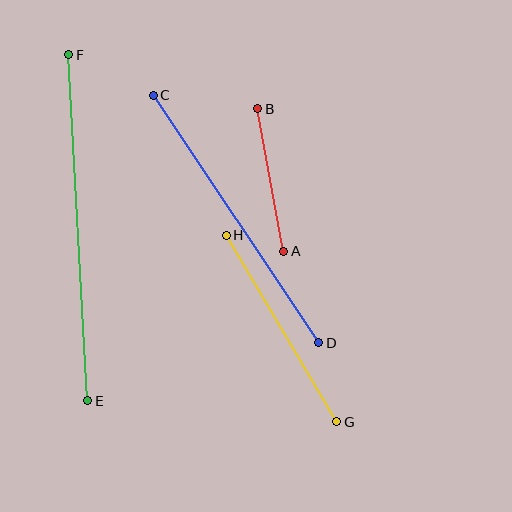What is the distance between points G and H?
The distance is approximately 217 pixels.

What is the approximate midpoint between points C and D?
The midpoint is at approximately (236, 219) pixels.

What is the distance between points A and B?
The distance is approximately 145 pixels.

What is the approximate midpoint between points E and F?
The midpoint is at approximately (78, 228) pixels.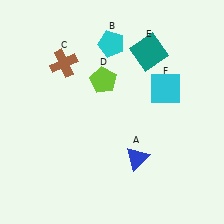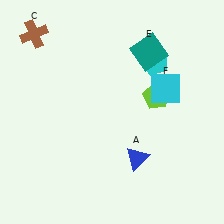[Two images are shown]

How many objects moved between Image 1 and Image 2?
3 objects moved between the two images.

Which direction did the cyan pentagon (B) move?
The cyan pentagon (B) moved right.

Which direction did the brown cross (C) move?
The brown cross (C) moved left.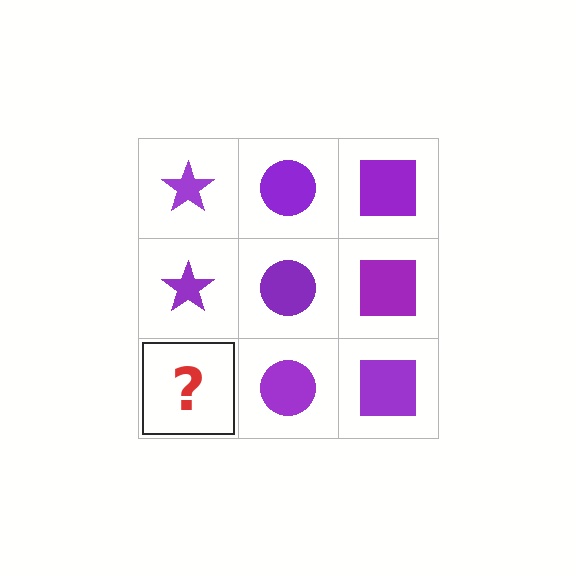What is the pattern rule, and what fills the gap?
The rule is that each column has a consistent shape. The gap should be filled with a purple star.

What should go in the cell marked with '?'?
The missing cell should contain a purple star.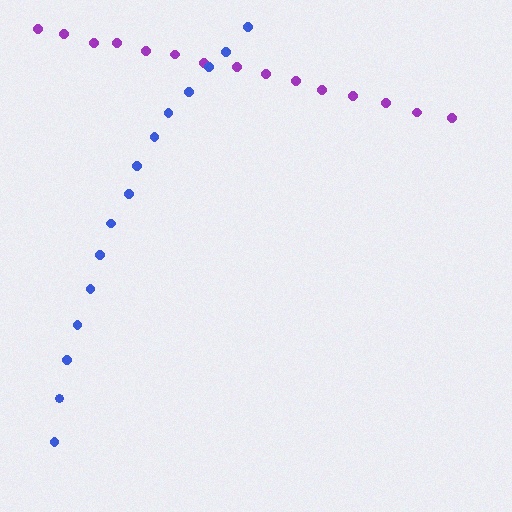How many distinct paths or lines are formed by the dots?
There are 2 distinct paths.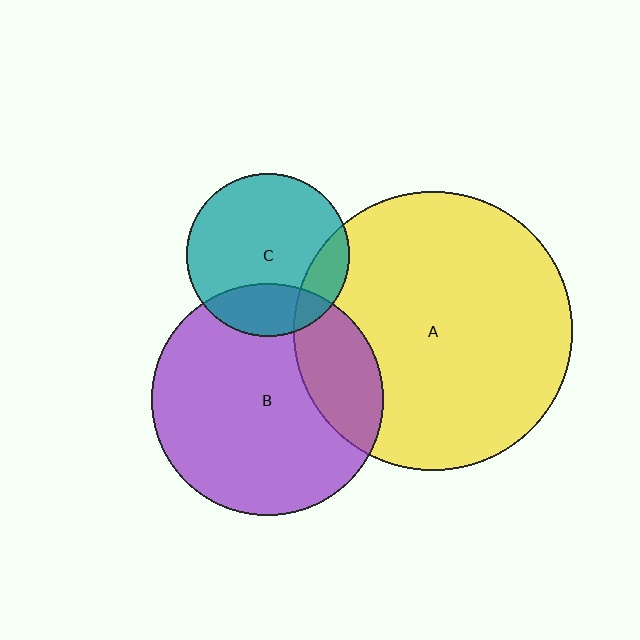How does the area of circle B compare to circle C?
Approximately 2.0 times.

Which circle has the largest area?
Circle A (yellow).